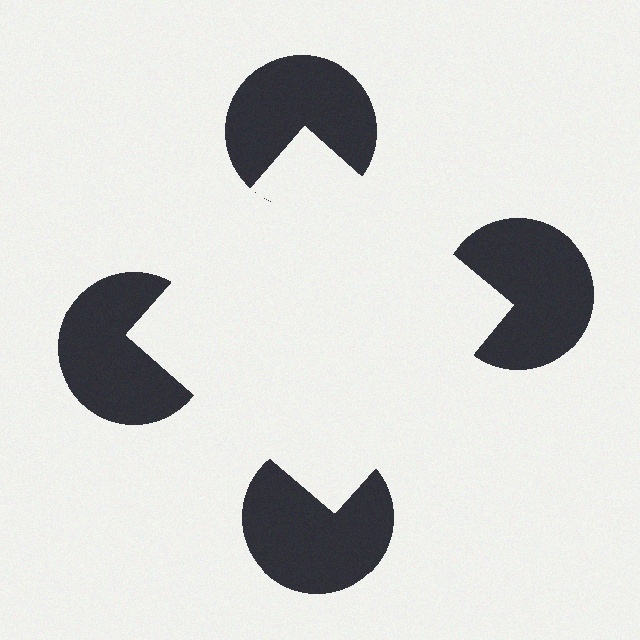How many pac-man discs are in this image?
There are 4 — one at each vertex of the illusory square.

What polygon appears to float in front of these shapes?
An illusory square — its edges are inferred from the aligned wedge cuts in the pac-man discs, not physically drawn.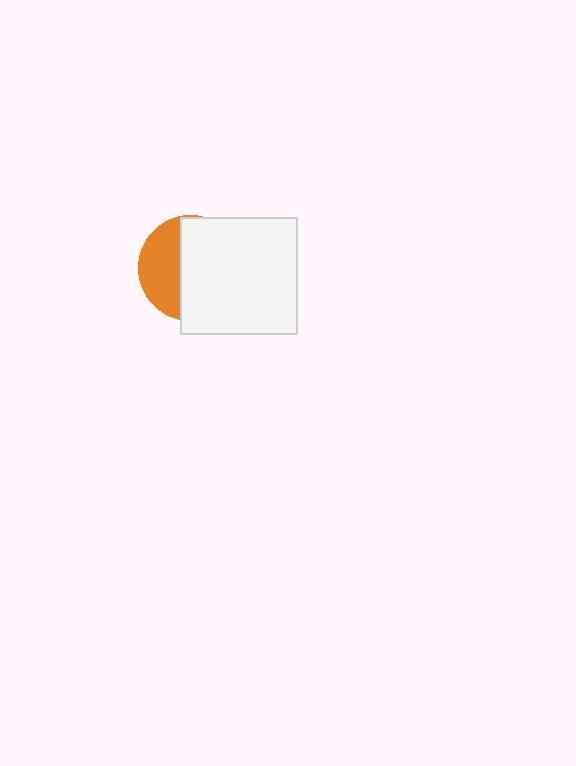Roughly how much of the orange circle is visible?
A small part of it is visible (roughly 37%).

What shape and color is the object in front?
The object in front is a white square.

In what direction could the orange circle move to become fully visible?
The orange circle could move left. That would shift it out from behind the white square entirely.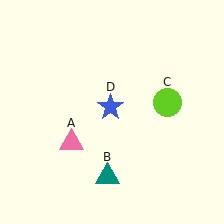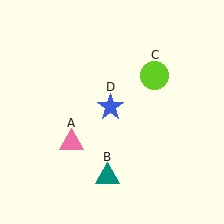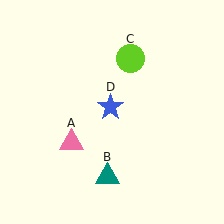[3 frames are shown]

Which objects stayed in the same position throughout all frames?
Pink triangle (object A) and teal triangle (object B) and blue star (object D) remained stationary.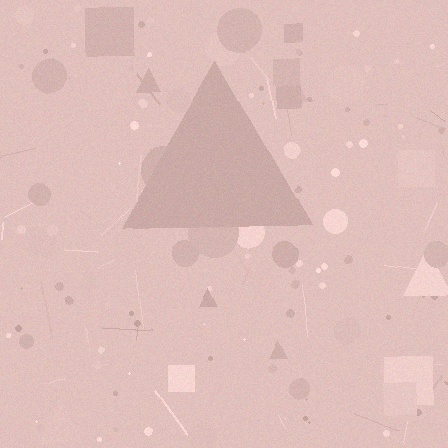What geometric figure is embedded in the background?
A triangle is embedded in the background.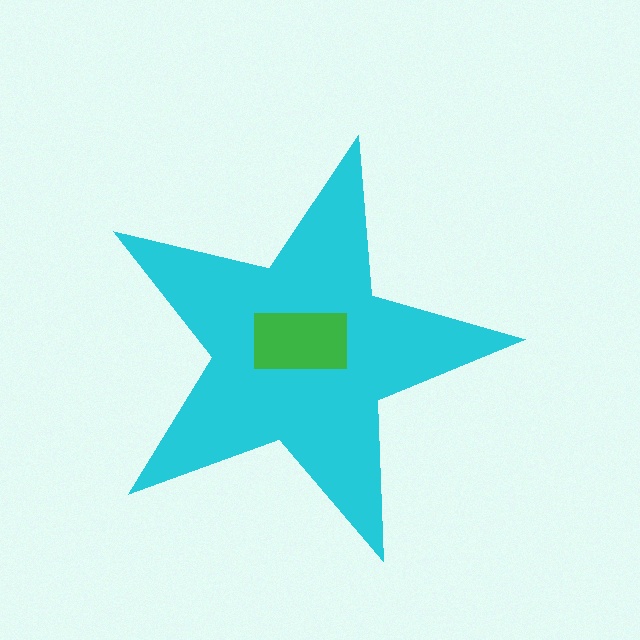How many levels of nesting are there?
2.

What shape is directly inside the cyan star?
The green rectangle.